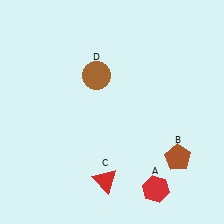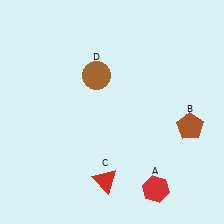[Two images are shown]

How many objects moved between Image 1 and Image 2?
1 object moved between the two images.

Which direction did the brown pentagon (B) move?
The brown pentagon (B) moved up.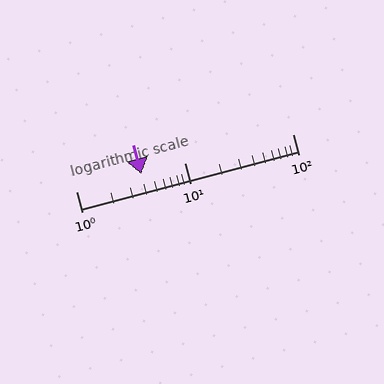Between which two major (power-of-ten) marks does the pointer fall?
The pointer is between 1 and 10.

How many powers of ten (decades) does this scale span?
The scale spans 2 decades, from 1 to 100.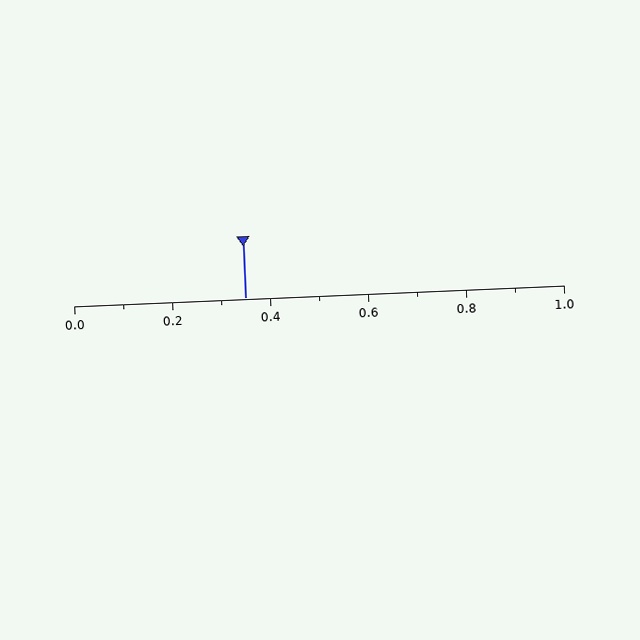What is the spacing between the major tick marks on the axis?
The major ticks are spaced 0.2 apart.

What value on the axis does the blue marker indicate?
The marker indicates approximately 0.35.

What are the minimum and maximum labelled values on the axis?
The axis runs from 0.0 to 1.0.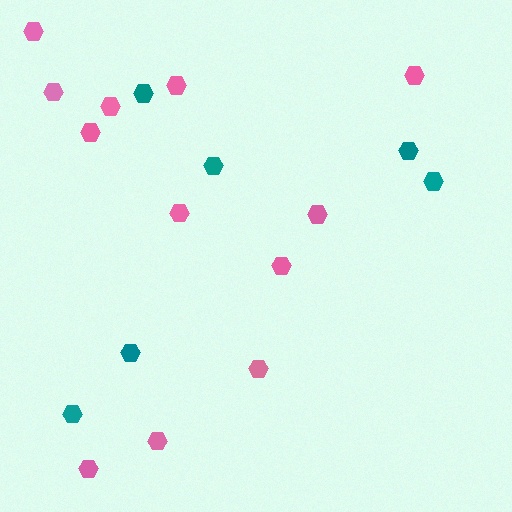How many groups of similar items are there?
There are 2 groups: one group of teal hexagons (6) and one group of pink hexagons (12).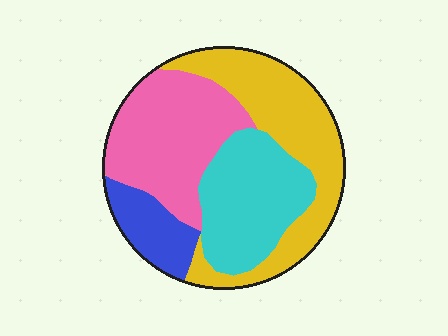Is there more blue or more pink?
Pink.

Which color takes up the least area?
Blue, at roughly 10%.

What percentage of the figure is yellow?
Yellow takes up between a third and a half of the figure.